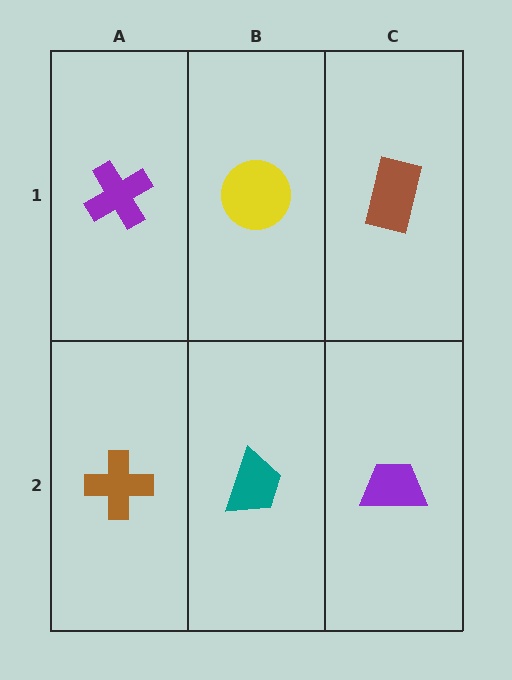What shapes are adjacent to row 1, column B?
A teal trapezoid (row 2, column B), a purple cross (row 1, column A), a brown rectangle (row 1, column C).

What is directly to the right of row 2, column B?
A purple trapezoid.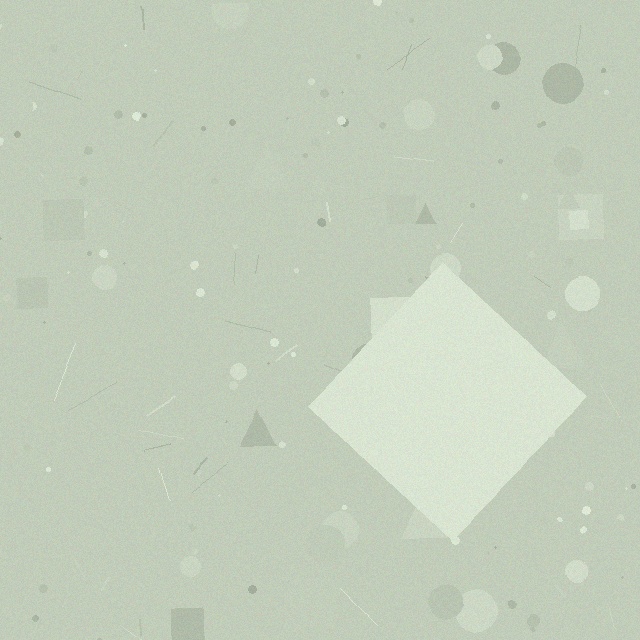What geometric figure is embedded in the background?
A diamond is embedded in the background.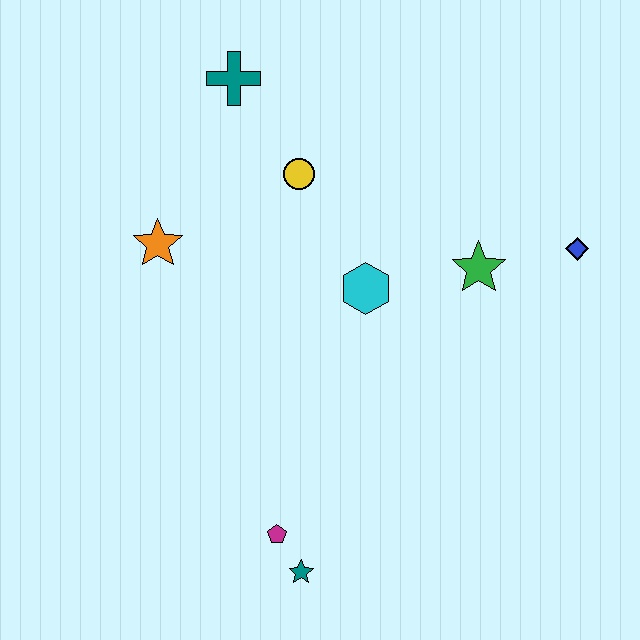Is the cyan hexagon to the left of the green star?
Yes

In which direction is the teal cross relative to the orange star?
The teal cross is above the orange star.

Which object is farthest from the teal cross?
The teal star is farthest from the teal cross.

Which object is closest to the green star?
The blue diamond is closest to the green star.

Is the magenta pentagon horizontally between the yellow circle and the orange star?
Yes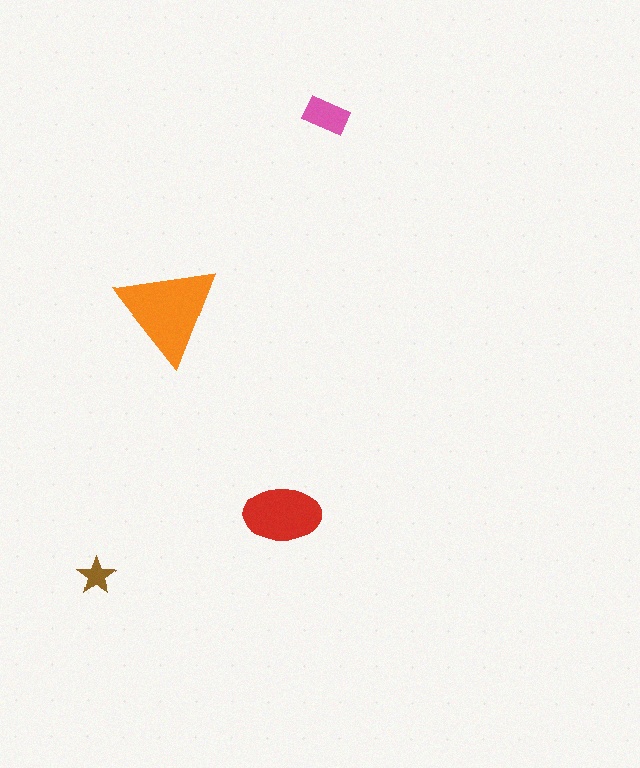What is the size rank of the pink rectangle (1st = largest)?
3rd.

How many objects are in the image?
There are 4 objects in the image.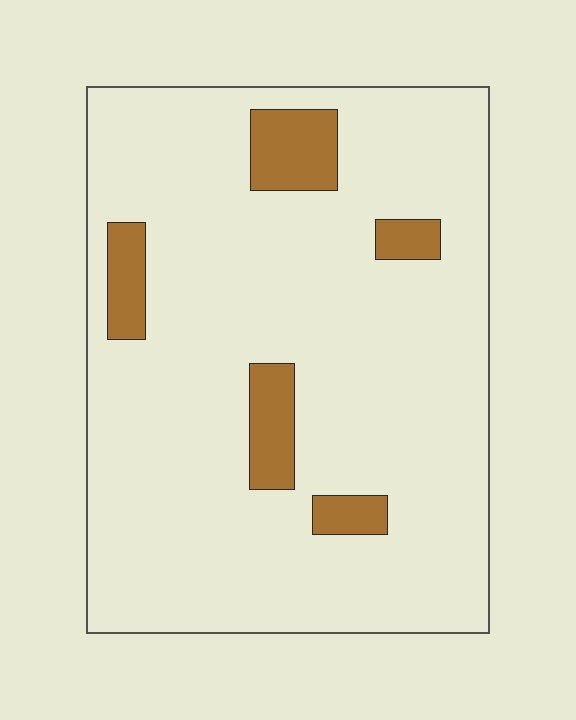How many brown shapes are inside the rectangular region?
5.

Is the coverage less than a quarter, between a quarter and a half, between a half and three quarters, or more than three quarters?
Less than a quarter.